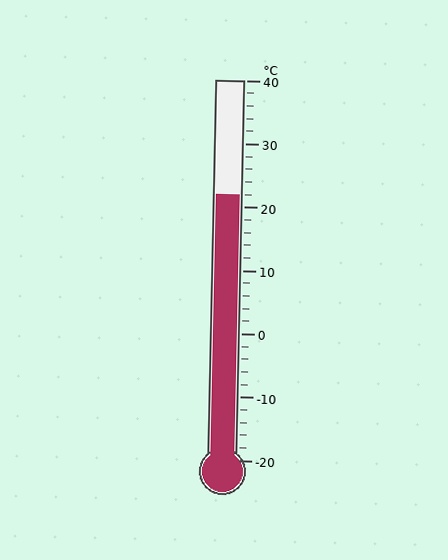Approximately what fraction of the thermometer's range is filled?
The thermometer is filled to approximately 70% of its range.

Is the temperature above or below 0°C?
The temperature is above 0°C.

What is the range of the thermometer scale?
The thermometer scale ranges from -20°C to 40°C.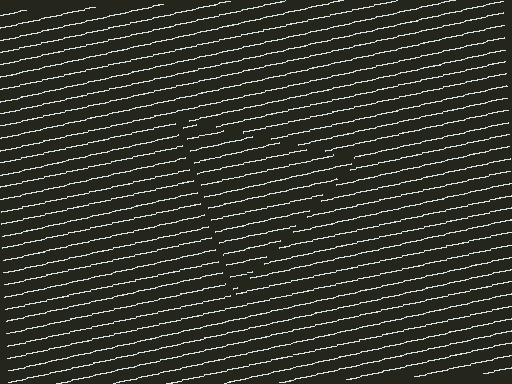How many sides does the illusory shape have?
3 sides — the line-ends trace a triangle.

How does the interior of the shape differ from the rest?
The interior of the shape contains the same grating, shifted by half a period — the contour is defined by the phase discontinuity where line-ends from the inner and outer gratings abut.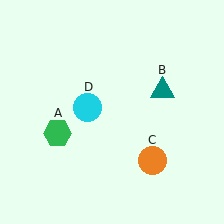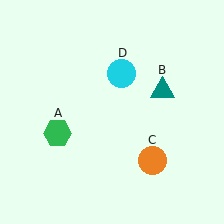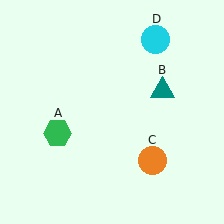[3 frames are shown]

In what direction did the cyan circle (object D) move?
The cyan circle (object D) moved up and to the right.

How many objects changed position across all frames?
1 object changed position: cyan circle (object D).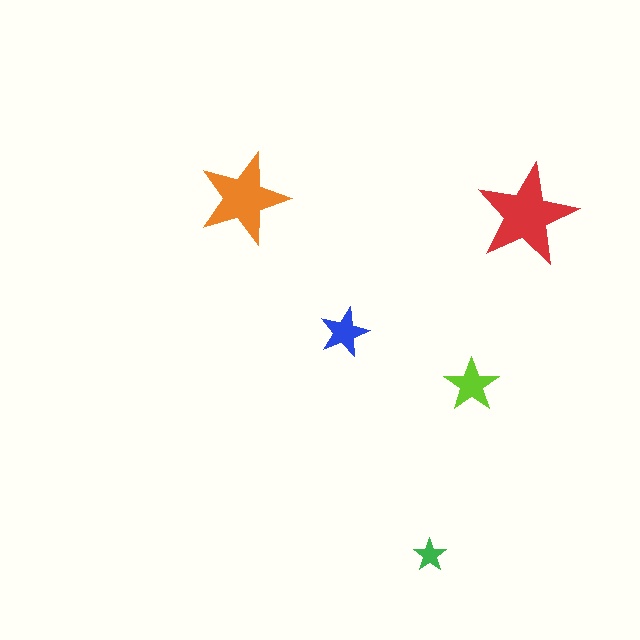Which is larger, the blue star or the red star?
The red one.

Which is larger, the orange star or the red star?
The red one.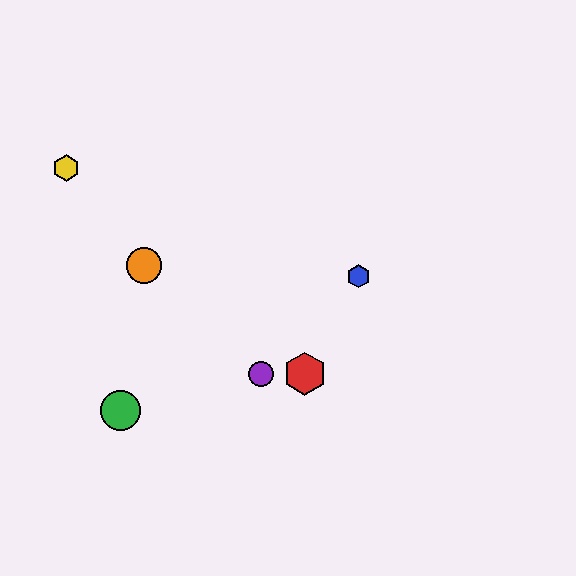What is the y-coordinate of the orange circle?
The orange circle is at y≈266.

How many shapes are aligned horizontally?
2 shapes (the red hexagon, the purple circle) are aligned horizontally.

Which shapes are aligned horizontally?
The red hexagon, the purple circle are aligned horizontally.